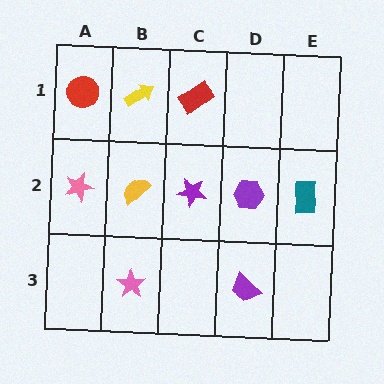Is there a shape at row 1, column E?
No, that cell is empty.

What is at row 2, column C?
A purple star.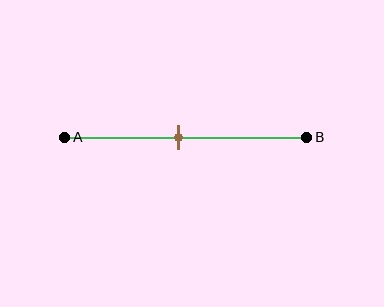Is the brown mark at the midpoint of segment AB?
Yes, the mark is approximately at the midpoint.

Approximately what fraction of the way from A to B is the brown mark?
The brown mark is approximately 45% of the way from A to B.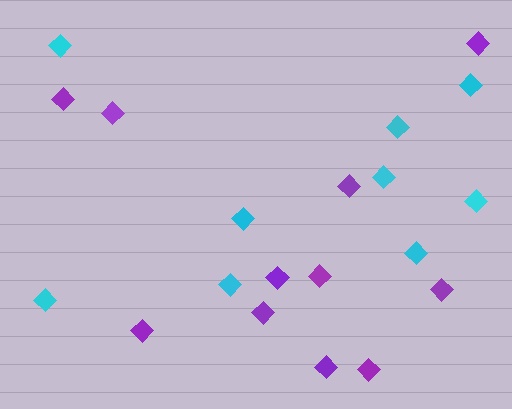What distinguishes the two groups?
There are 2 groups: one group of cyan diamonds (9) and one group of purple diamonds (11).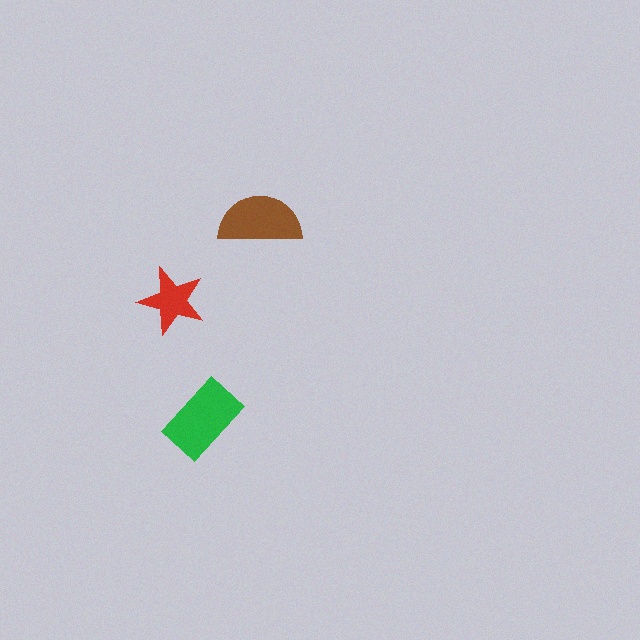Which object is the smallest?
The red star.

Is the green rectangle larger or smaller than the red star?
Larger.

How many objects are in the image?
There are 3 objects in the image.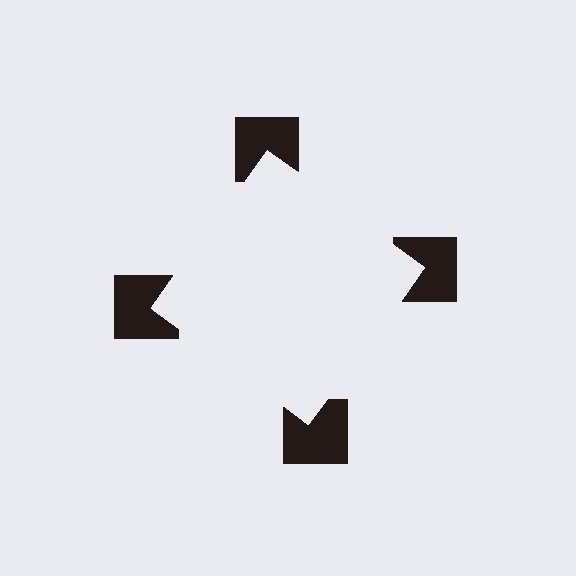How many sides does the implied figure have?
4 sides.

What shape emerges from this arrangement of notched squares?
An illusory square — its edges are inferred from the aligned wedge cuts in the notched squares, not physically drawn.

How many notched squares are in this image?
There are 4 — one at each vertex of the illusory square.